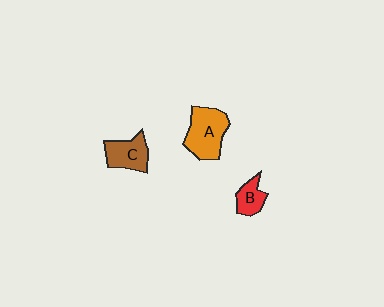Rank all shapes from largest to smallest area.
From largest to smallest: A (orange), C (brown), B (red).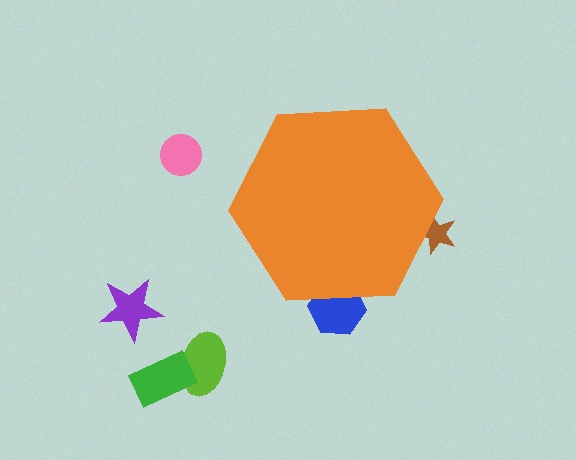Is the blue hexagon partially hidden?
Yes, the blue hexagon is partially hidden behind the orange hexagon.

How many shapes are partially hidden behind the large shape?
2 shapes are partially hidden.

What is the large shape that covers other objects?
An orange hexagon.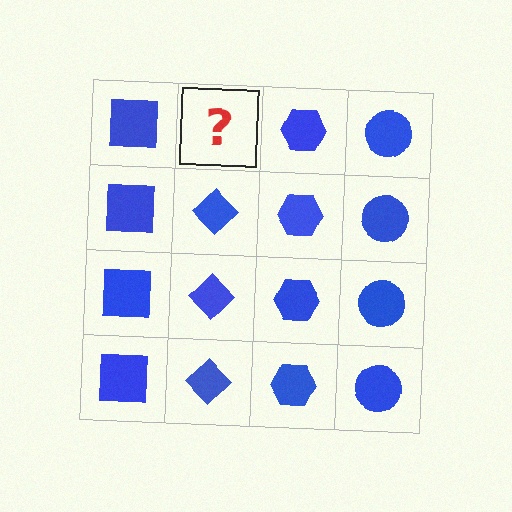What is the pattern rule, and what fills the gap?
The rule is that each column has a consistent shape. The gap should be filled with a blue diamond.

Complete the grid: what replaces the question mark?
The question mark should be replaced with a blue diamond.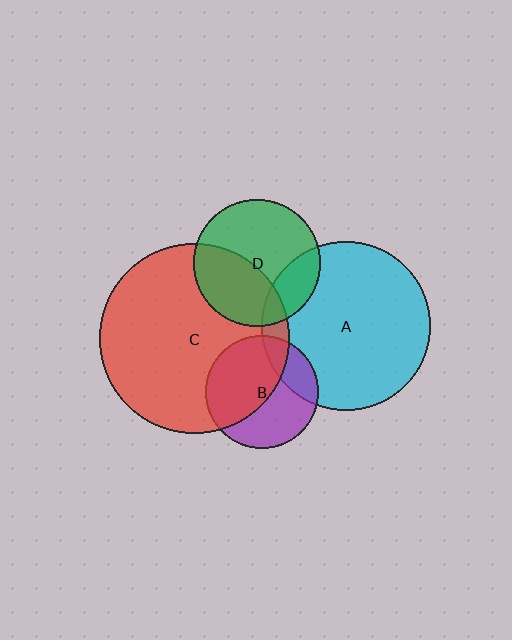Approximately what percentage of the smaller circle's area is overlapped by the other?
Approximately 55%.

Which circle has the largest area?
Circle C (red).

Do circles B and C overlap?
Yes.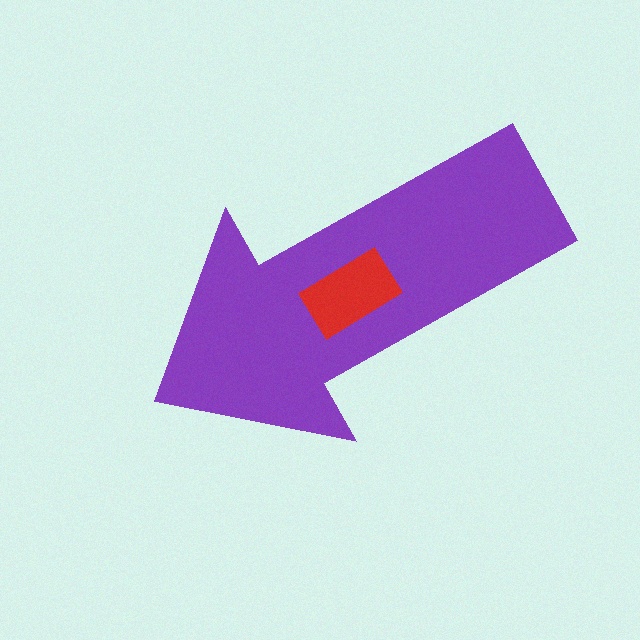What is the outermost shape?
The purple arrow.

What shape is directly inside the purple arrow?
The red rectangle.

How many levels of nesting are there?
2.